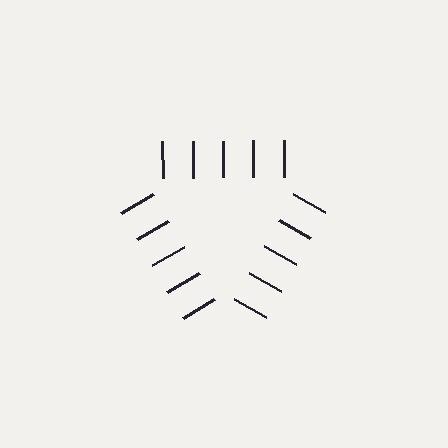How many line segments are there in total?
15 — 5 along each of the 3 edges.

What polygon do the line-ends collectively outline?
An illusory triangle — the line segments terminate on its edges but no continuous stroke is drawn.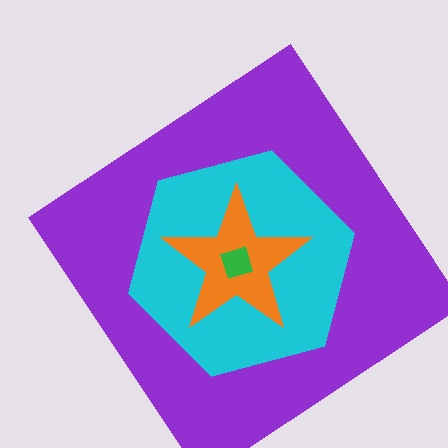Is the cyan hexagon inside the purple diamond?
Yes.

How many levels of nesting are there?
4.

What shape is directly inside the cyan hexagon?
The orange star.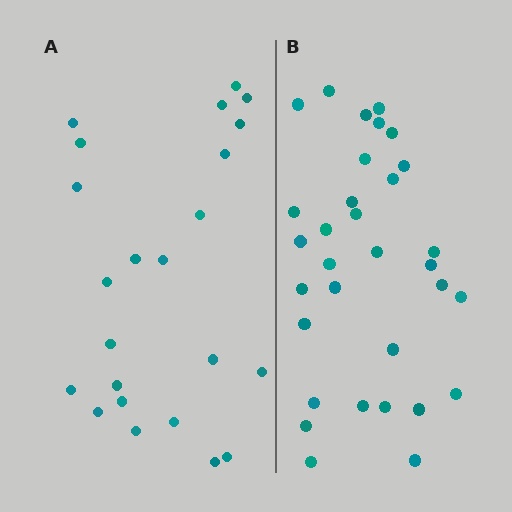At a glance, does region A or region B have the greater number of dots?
Region B (the right region) has more dots.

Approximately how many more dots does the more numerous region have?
Region B has roughly 8 or so more dots than region A.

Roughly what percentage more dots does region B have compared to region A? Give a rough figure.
About 40% more.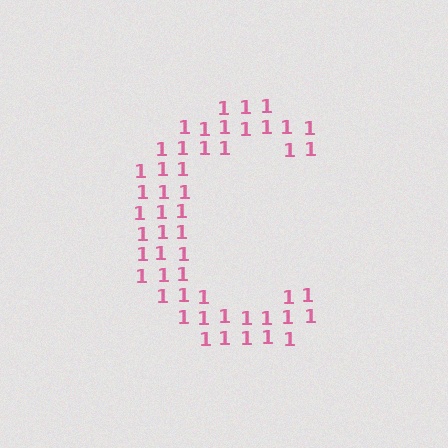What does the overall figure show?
The overall figure shows the letter C.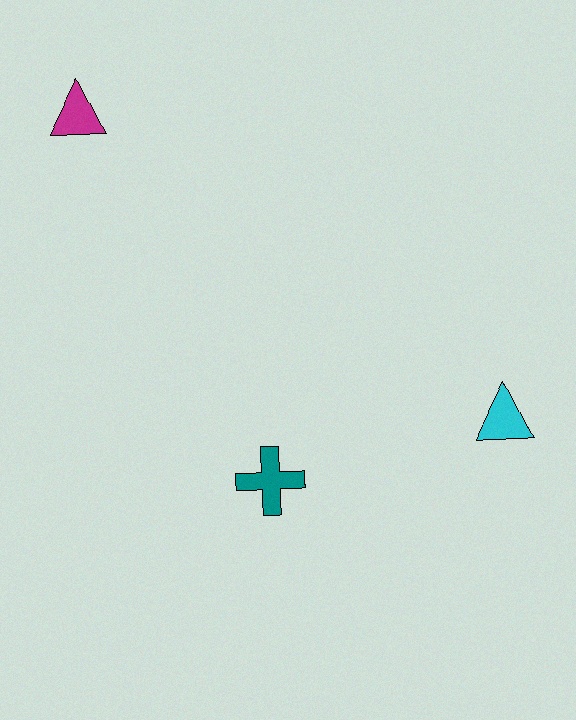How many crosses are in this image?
There is 1 cross.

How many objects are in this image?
There are 3 objects.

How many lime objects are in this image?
There are no lime objects.